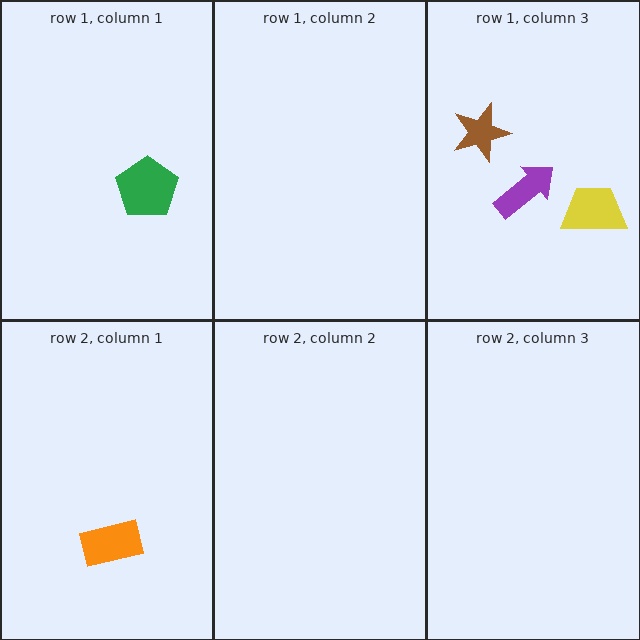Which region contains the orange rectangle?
The row 2, column 1 region.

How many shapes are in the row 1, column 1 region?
1.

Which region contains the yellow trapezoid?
The row 1, column 3 region.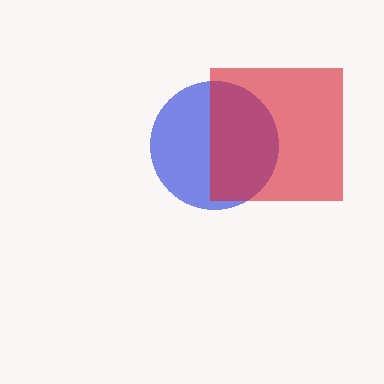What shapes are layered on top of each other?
The layered shapes are: a blue circle, a red square.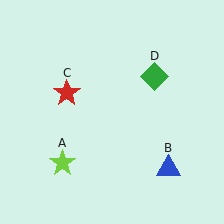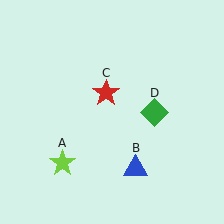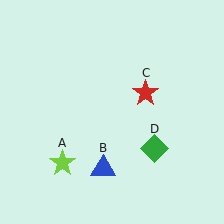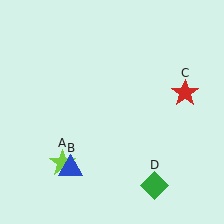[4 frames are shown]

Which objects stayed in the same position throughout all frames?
Lime star (object A) remained stationary.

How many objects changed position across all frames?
3 objects changed position: blue triangle (object B), red star (object C), green diamond (object D).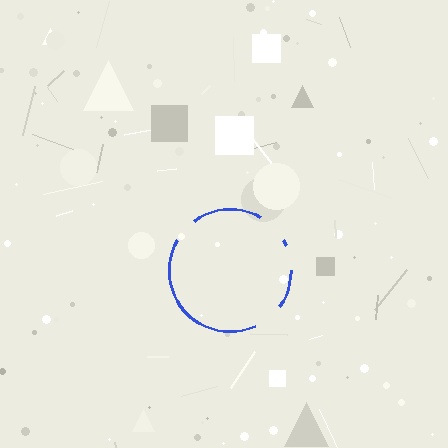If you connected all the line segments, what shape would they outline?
They would outline a circle.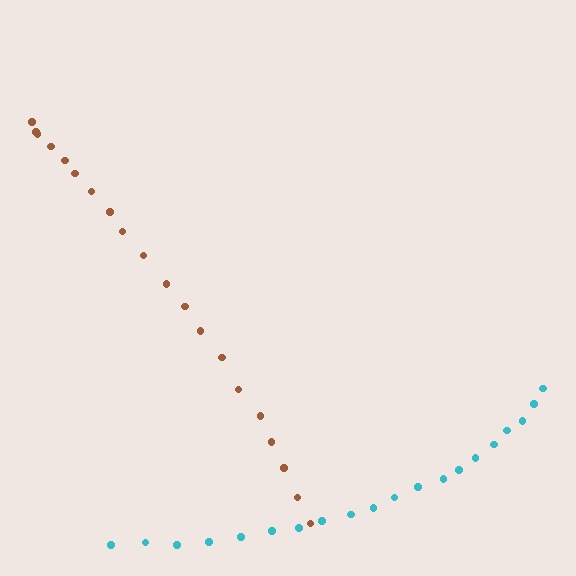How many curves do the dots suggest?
There are 2 distinct paths.